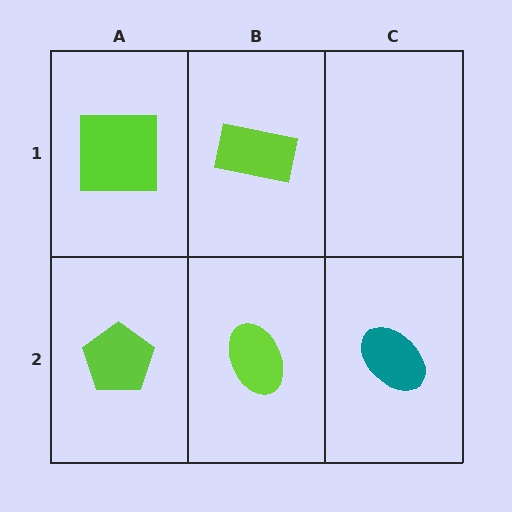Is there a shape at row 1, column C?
No, that cell is empty.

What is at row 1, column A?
A lime square.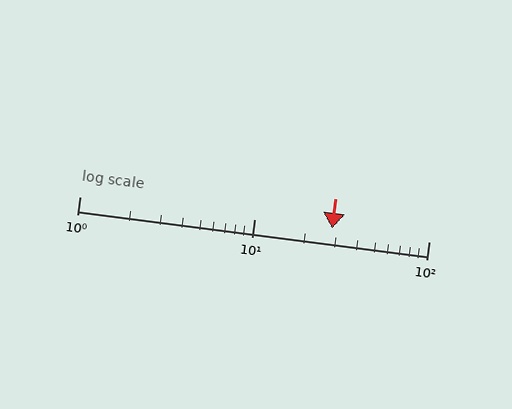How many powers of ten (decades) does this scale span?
The scale spans 2 decades, from 1 to 100.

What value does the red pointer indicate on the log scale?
The pointer indicates approximately 28.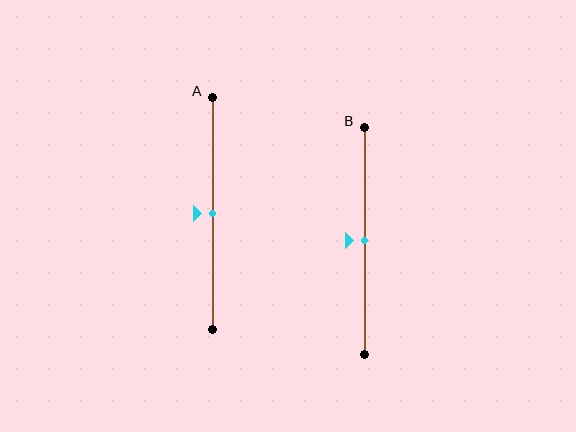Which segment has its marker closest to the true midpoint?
Segment A has its marker closest to the true midpoint.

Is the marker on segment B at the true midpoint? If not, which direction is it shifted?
Yes, the marker on segment B is at the true midpoint.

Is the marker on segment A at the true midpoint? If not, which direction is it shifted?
Yes, the marker on segment A is at the true midpoint.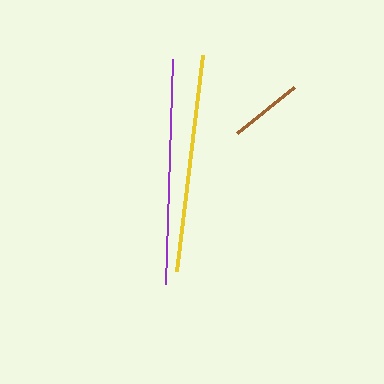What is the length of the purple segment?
The purple segment is approximately 224 pixels long.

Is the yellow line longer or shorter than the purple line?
The purple line is longer than the yellow line.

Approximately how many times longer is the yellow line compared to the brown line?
The yellow line is approximately 3.0 times the length of the brown line.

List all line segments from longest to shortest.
From longest to shortest: purple, yellow, brown.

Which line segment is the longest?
The purple line is the longest at approximately 224 pixels.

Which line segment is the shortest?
The brown line is the shortest at approximately 73 pixels.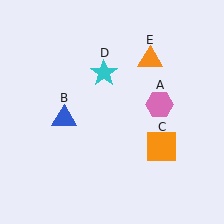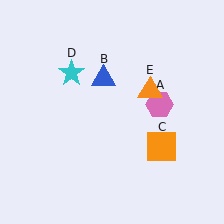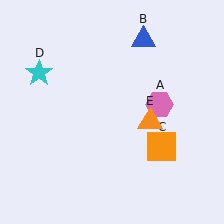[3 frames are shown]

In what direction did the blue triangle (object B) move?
The blue triangle (object B) moved up and to the right.